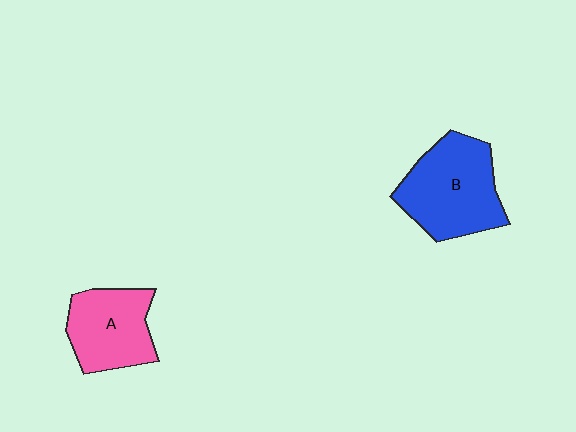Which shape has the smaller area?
Shape A (pink).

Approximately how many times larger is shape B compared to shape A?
Approximately 1.3 times.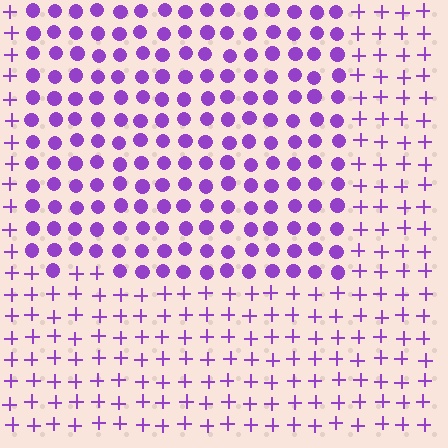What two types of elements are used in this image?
The image uses circles inside the rectangle region and plus signs outside it.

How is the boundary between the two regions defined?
The boundary is defined by a change in element shape: circles inside vs. plus signs outside. All elements share the same color and spacing.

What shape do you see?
I see a rectangle.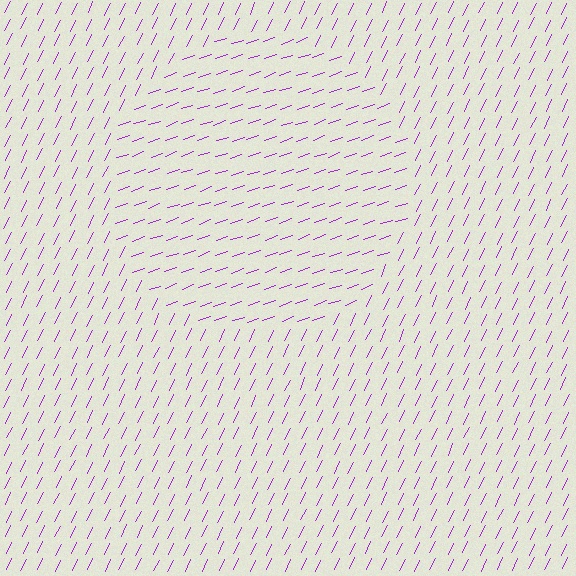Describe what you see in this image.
The image is filled with small purple line segments. A circle region in the image has lines oriented differently from the surrounding lines, creating a visible texture boundary.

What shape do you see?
I see a circle.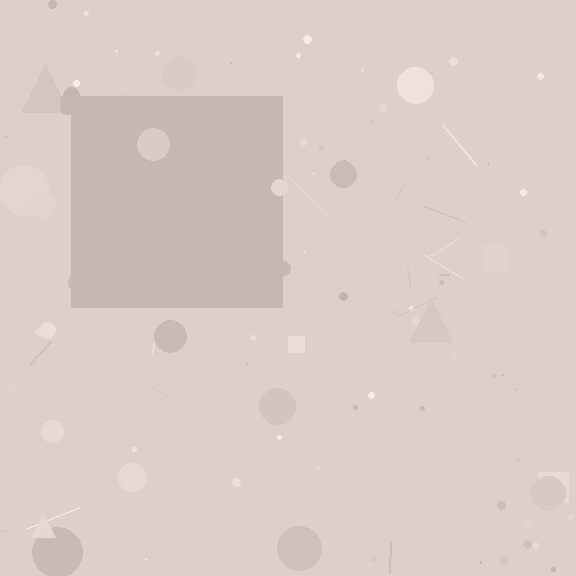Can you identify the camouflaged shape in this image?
The camouflaged shape is a square.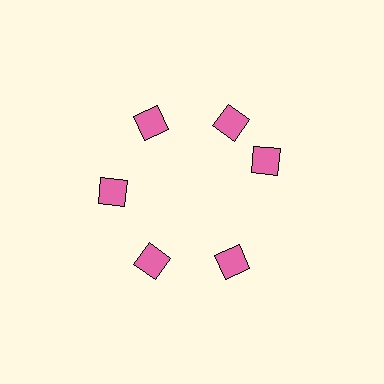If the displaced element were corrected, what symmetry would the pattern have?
It would have 6-fold rotational symmetry — the pattern would map onto itself every 60 degrees.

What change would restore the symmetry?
The symmetry would be restored by rotating it back into even spacing with its neighbors so that all 6 diamonds sit at equal angles and equal distance from the center.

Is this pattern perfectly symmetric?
No. The 6 pink diamonds are arranged in a ring, but one element near the 3 o'clock position is rotated out of alignment along the ring, breaking the 6-fold rotational symmetry.